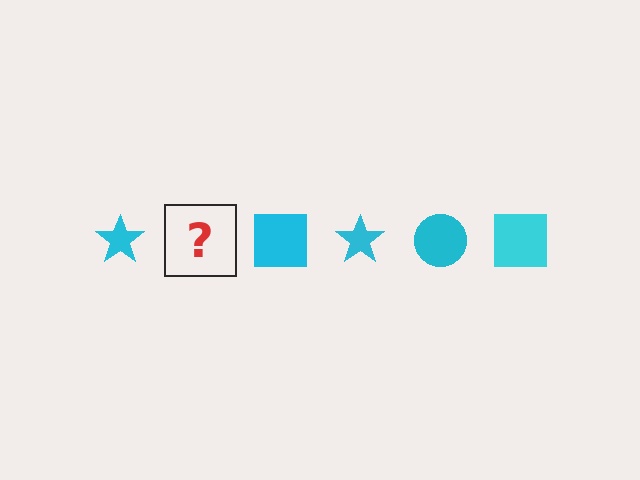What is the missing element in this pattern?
The missing element is a cyan circle.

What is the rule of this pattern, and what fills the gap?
The rule is that the pattern cycles through star, circle, square shapes in cyan. The gap should be filled with a cyan circle.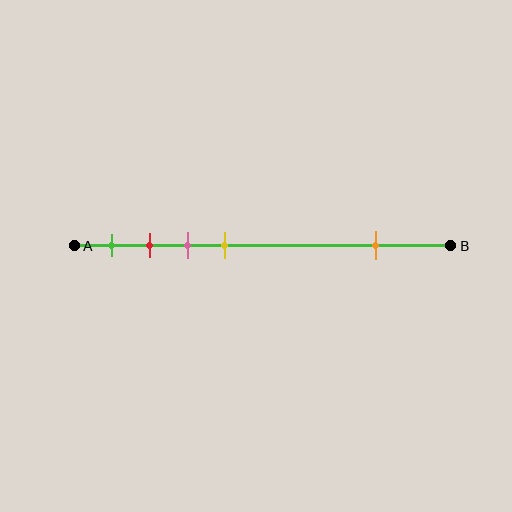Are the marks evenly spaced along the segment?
No, the marks are not evenly spaced.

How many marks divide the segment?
There are 5 marks dividing the segment.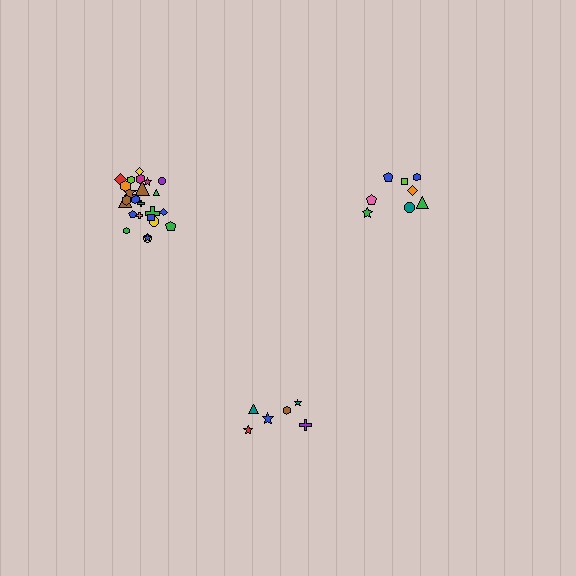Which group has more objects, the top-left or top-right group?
The top-left group.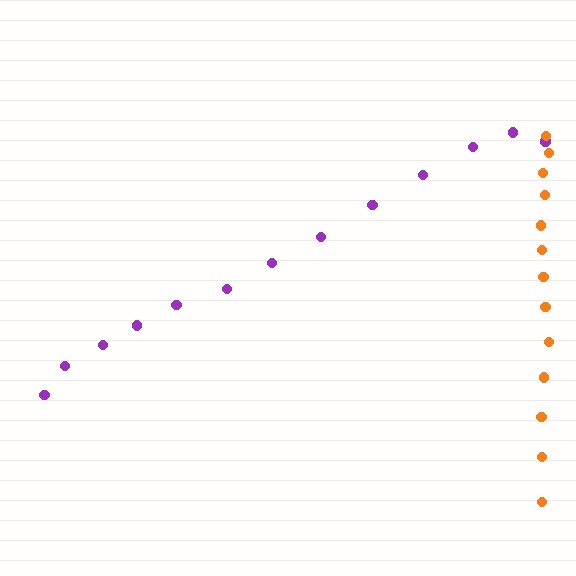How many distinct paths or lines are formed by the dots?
There are 2 distinct paths.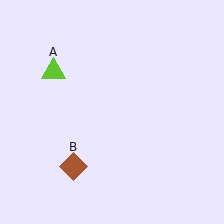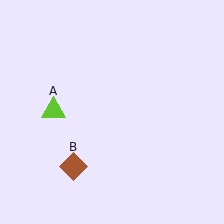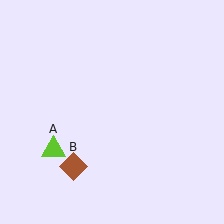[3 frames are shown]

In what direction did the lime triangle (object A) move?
The lime triangle (object A) moved down.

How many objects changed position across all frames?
1 object changed position: lime triangle (object A).